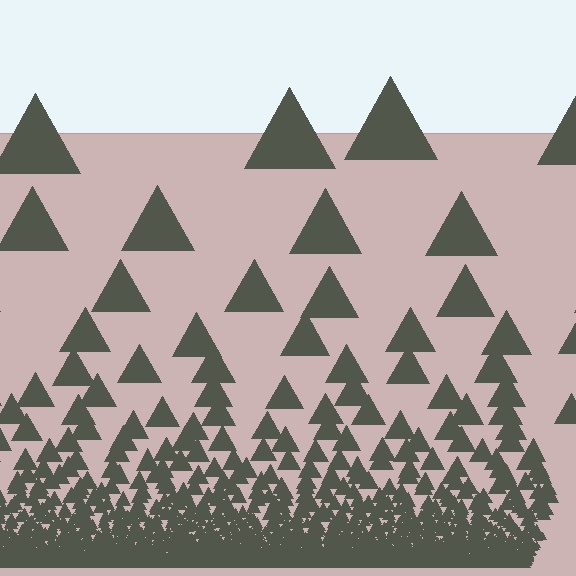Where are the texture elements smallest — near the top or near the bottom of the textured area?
Near the bottom.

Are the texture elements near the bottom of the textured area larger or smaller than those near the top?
Smaller. The gradient is inverted — elements near the bottom are smaller and denser.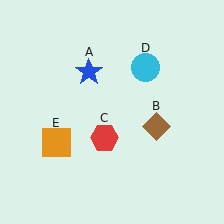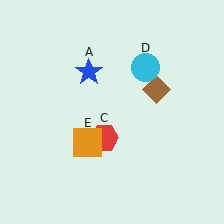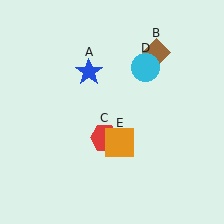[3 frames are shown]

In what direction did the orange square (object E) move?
The orange square (object E) moved right.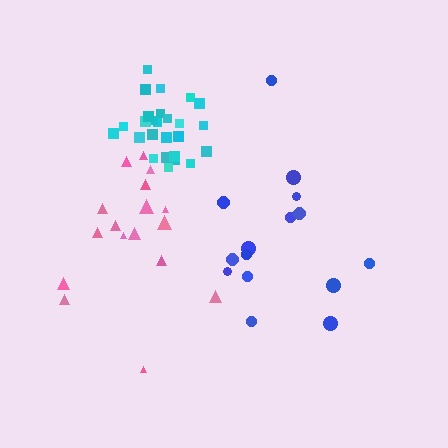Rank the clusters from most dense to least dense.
cyan, pink, blue.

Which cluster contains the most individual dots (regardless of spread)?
Cyan (26).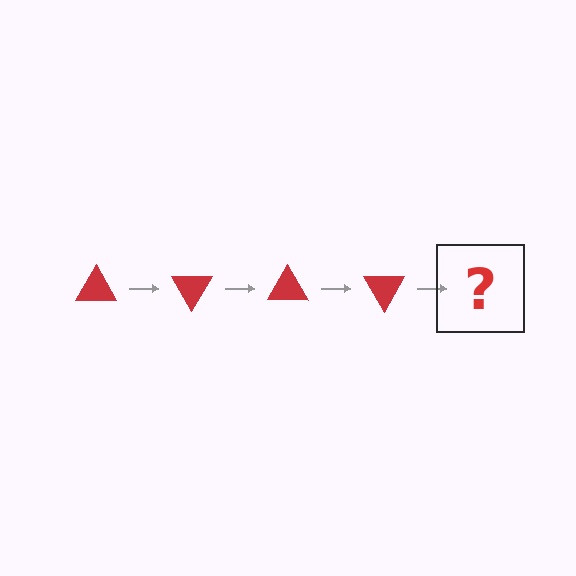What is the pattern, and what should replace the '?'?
The pattern is that the triangle rotates 60 degrees each step. The '?' should be a red triangle rotated 240 degrees.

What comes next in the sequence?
The next element should be a red triangle rotated 240 degrees.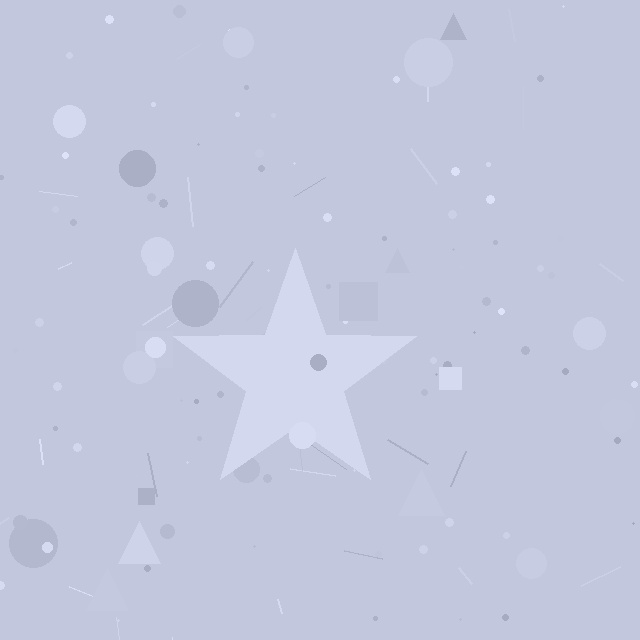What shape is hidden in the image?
A star is hidden in the image.